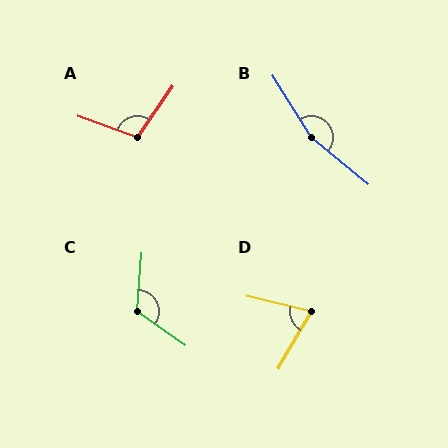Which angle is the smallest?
D, at approximately 74 degrees.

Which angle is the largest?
B, at approximately 161 degrees.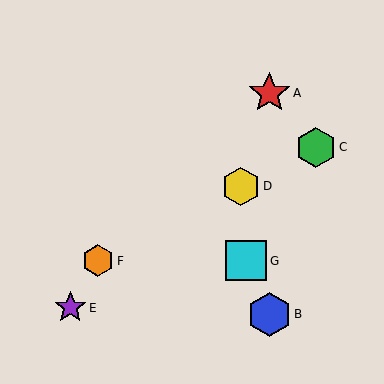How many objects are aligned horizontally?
2 objects (F, G) are aligned horizontally.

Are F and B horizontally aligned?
No, F is at y≈261 and B is at y≈314.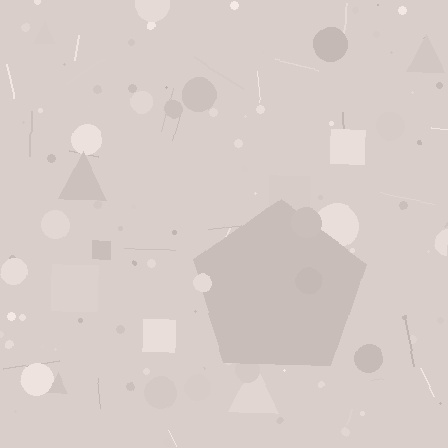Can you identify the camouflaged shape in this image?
The camouflaged shape is a pentagon.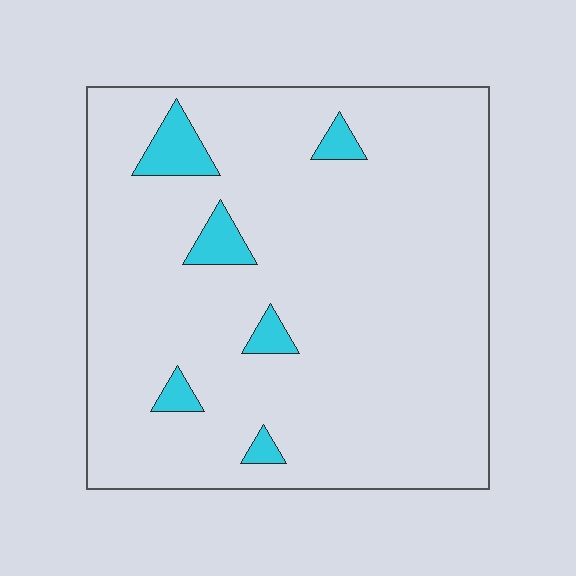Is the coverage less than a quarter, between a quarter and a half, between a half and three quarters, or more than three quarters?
Less than a quarter.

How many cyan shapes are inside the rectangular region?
6.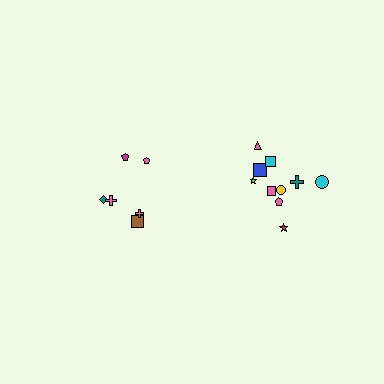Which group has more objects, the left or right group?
The right group.